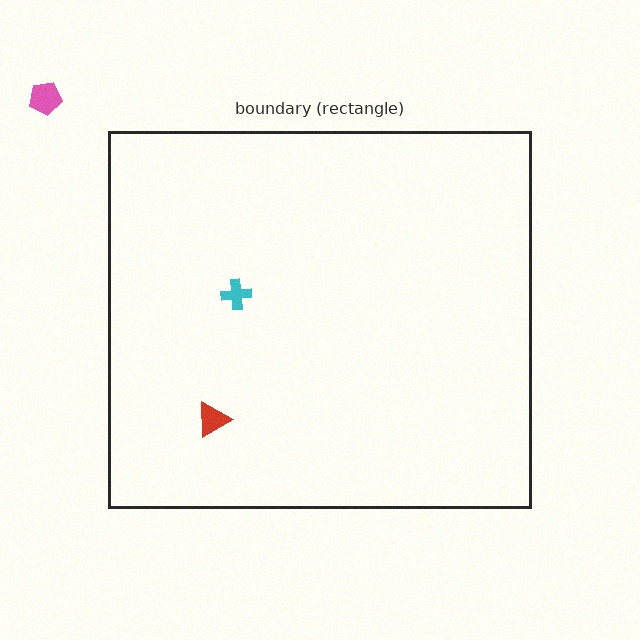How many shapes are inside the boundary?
2 inside, 1 outside.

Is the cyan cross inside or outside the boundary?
Inside.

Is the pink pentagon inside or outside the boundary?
Outside.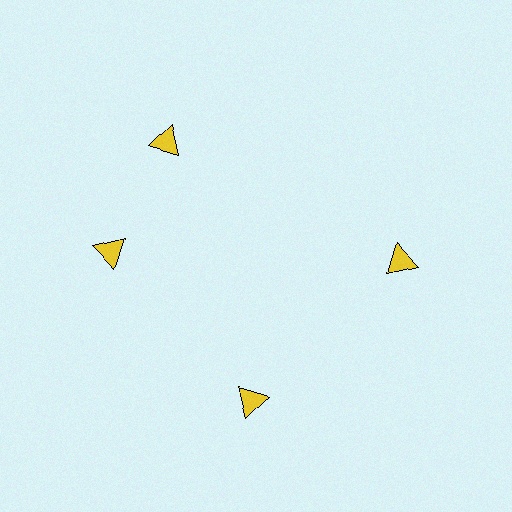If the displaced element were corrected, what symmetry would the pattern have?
It would have 4-fold rotational symmetry — the pattern would map onto itself every 90 degrees.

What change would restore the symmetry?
The symmetry would be restored by rotating it back into even spacing with its neighbors so that all 4 triangles sit at equal angles and equal distance from the center.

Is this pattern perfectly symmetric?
No. The 4 yellow triangles are arranged in a ring, but one element near the 12 o'clock position is rotated out of alignment along the ring, breaking the 4-fold rotational symmetry.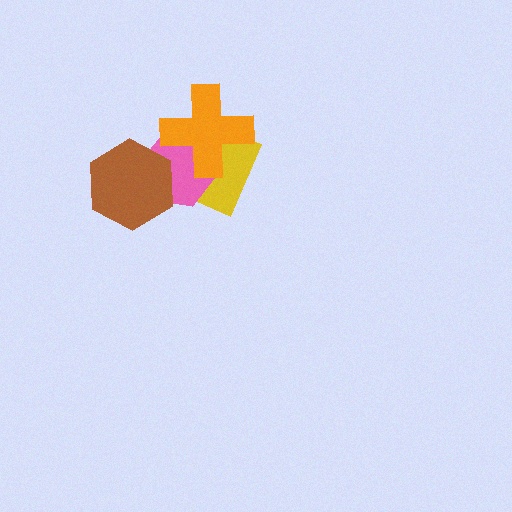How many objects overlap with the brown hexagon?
1 object overlaps with the brown hexagon.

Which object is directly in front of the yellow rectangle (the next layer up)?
The pink hexagon is directly in front of the yellow rectangle.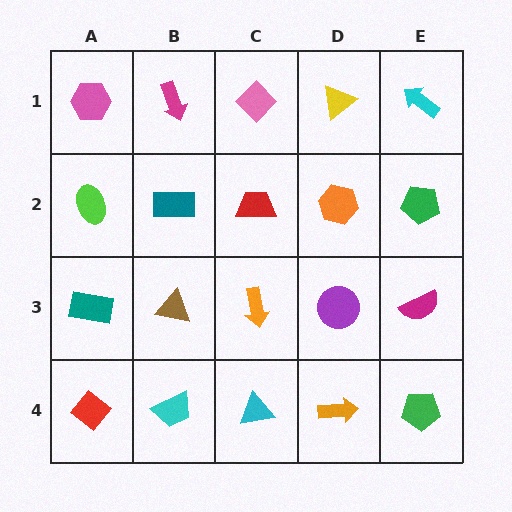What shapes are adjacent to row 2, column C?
A pink diamond (row 1, column C), an orange arrow (row 3, column C), a teal rectangle (row 2, column B), an orange hexagon (row 2, column D).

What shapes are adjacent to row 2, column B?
A magenta arrow (row 1, column B), a brown triangle (row 3, column B), a lime ellipse (row 2, column A), a red trapezoid (row 2, column C).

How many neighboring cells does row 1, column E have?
2.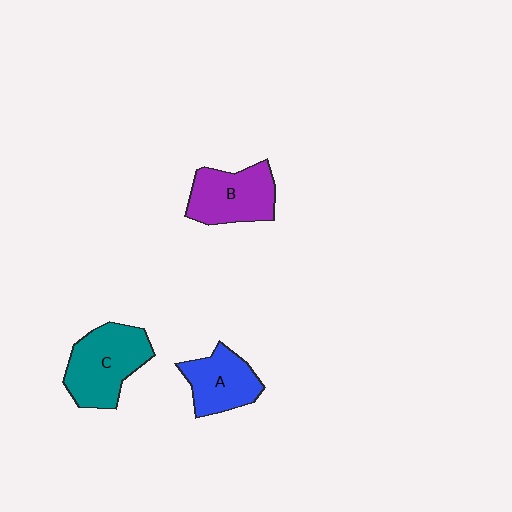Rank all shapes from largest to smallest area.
From largest to smallest: C (teal), B (purple), A (blue).